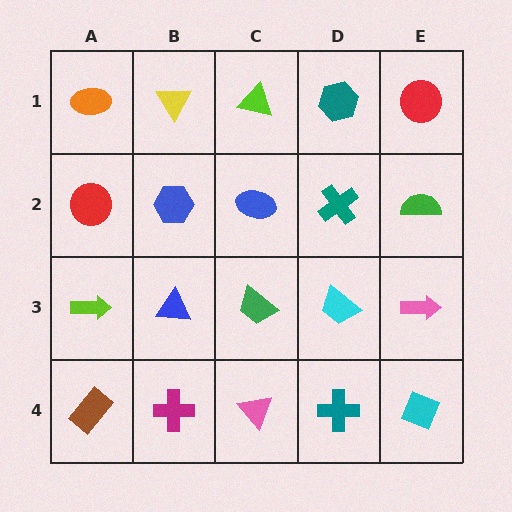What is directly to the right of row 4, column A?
A magenta cross.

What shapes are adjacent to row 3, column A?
A red circle (row 2, column A), a brown rectangle (row 4, column A), a blue triangle (row 3, column B).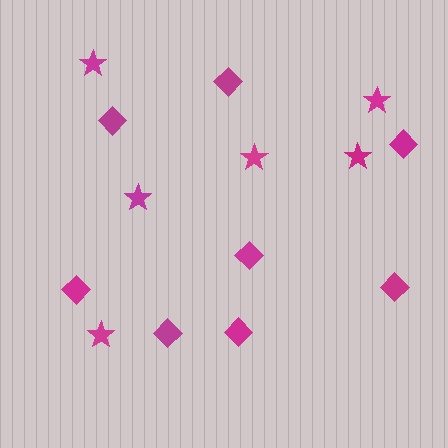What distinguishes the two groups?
There are 2 groups: one group of stars (6) and one group of diamonds (8).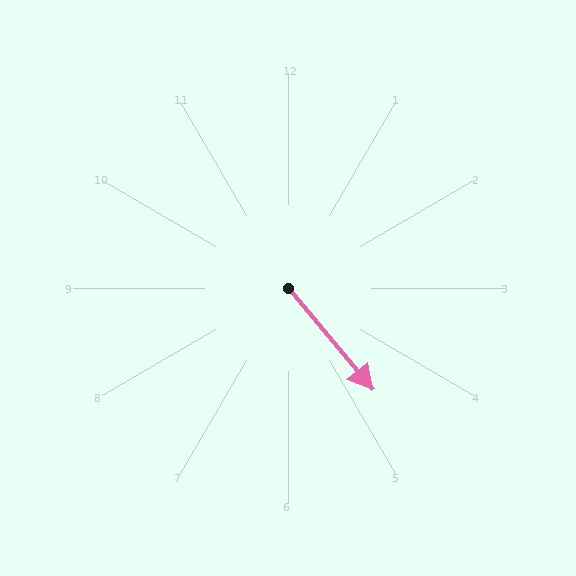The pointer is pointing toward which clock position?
Roughly 5 o'clock.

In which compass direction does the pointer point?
Southeast.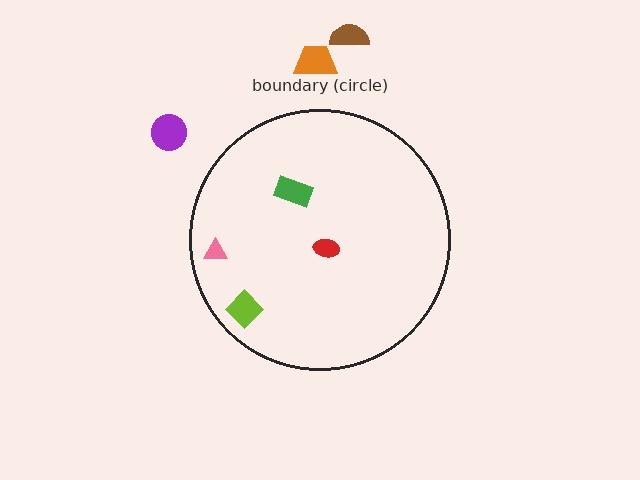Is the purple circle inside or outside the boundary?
Outside.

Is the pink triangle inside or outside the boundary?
Inside.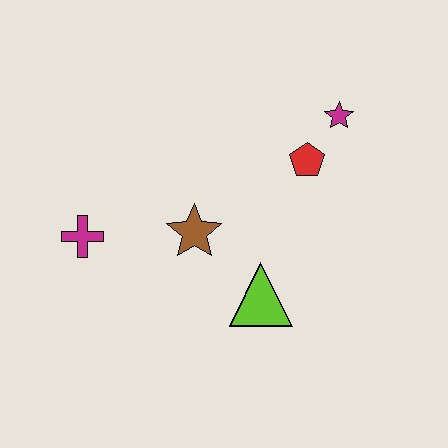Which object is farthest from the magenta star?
The magenta cross is farthest from the magenta star.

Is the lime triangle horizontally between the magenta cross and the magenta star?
Yes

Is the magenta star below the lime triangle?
No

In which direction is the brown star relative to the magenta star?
The brown star is to the left of the magenta star.